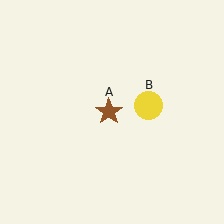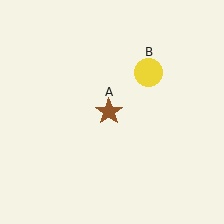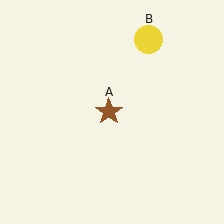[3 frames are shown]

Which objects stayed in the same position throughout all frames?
Brown star (object A) remained stationary.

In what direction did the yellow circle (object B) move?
The yellow circle (object B) moved up.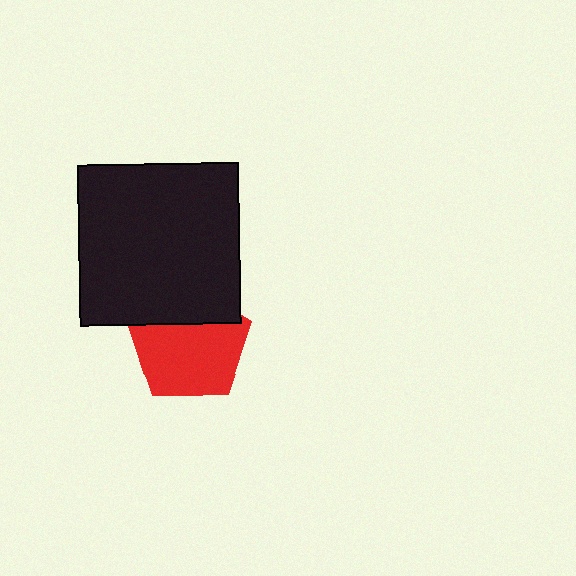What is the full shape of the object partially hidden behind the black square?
The partially hidden object is a red pentagon.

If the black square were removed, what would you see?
You would see the complete red pentagon.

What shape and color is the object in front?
The object in front is a black square.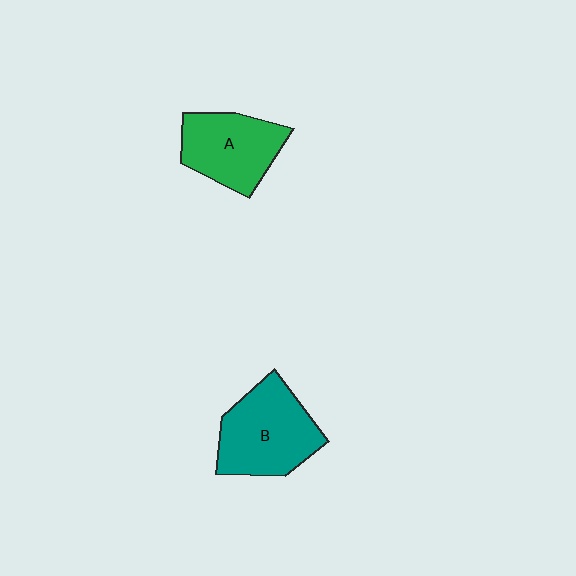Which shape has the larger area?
Shape B (teal).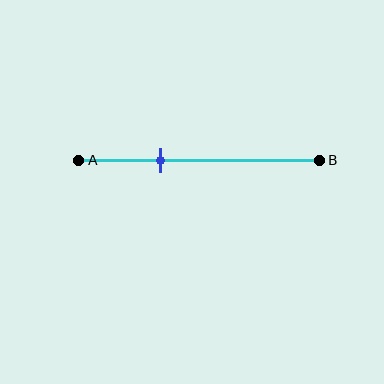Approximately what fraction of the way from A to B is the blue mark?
The blue mark is approximately 35% of the way from A to B.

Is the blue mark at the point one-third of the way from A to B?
Yes, the mark is approximately at the one-third point.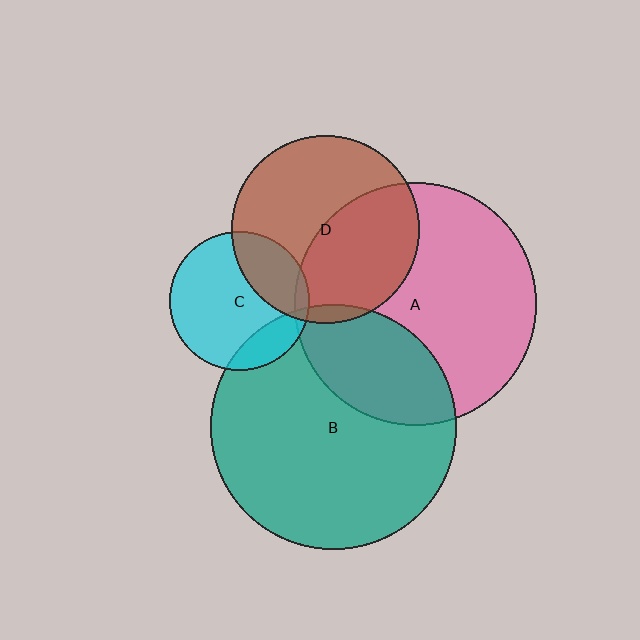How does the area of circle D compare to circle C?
Approximately 1.8 times.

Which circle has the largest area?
Circle B (teal).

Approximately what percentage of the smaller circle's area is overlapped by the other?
Approximately 45%.